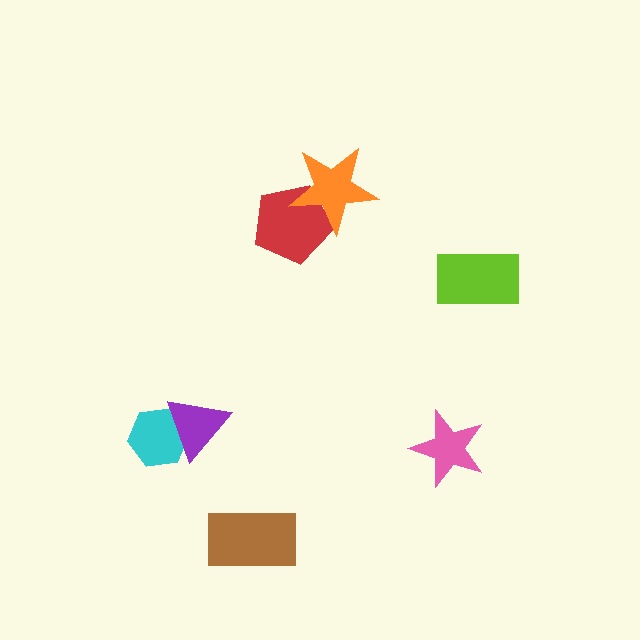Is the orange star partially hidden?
No, no other shape covers it.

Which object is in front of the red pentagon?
The orange star is in front of the red pentagon.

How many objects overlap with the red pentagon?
1 object overlaps with the red pentagon.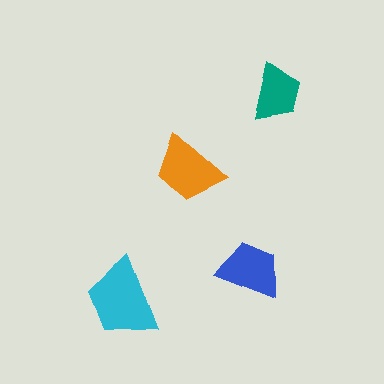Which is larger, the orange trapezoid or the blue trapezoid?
The orange one.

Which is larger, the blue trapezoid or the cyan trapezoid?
The cyan one.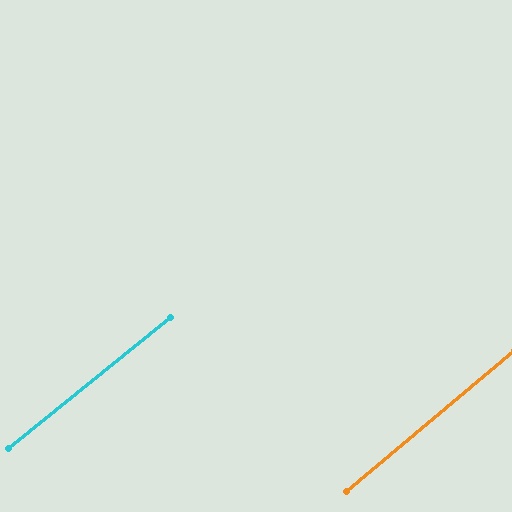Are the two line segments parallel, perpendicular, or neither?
Parallel — their directions differ by only 1.1°.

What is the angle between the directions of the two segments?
Approximately 1 degree.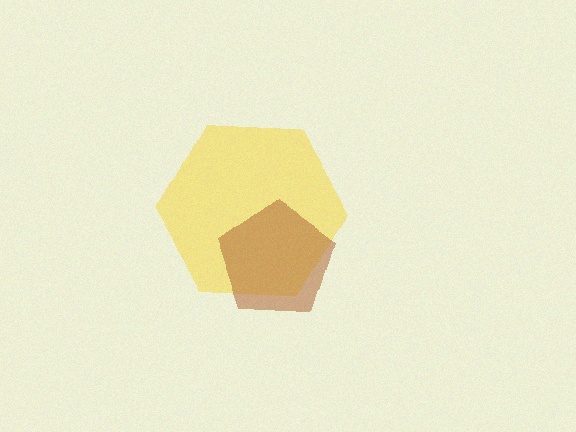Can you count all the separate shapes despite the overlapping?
Yes, there are 2 separate shapes.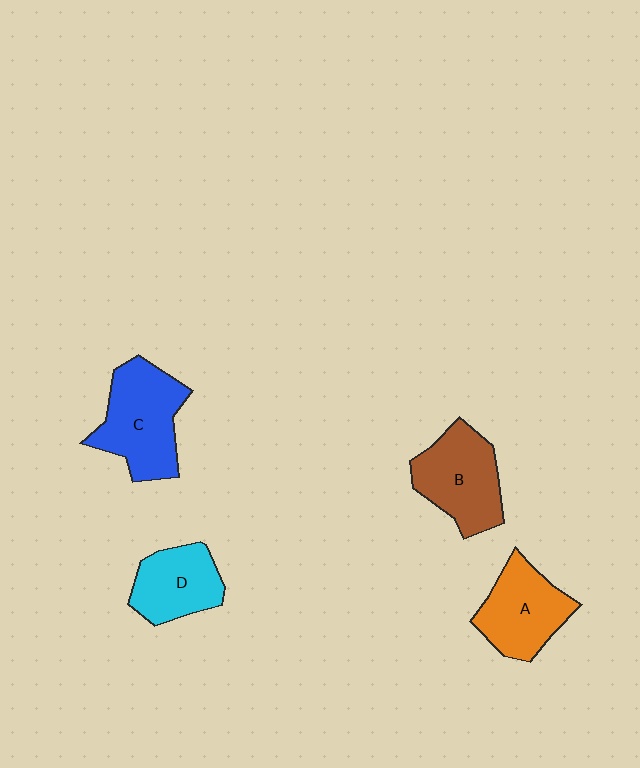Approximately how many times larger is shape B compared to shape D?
Approximately 1.3 times.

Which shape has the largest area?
Shape C (blue).